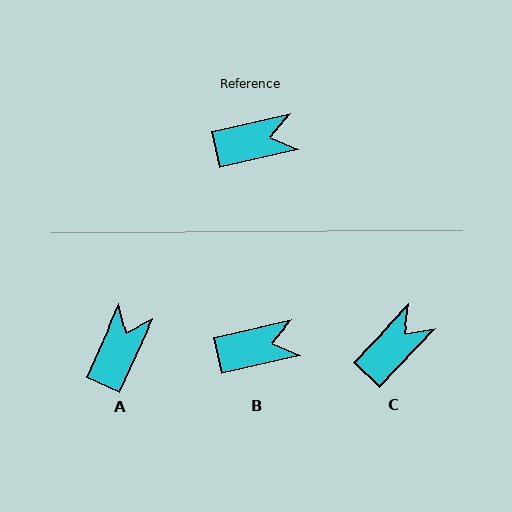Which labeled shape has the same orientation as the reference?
B.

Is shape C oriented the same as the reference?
No, it is off by about 34 degrees.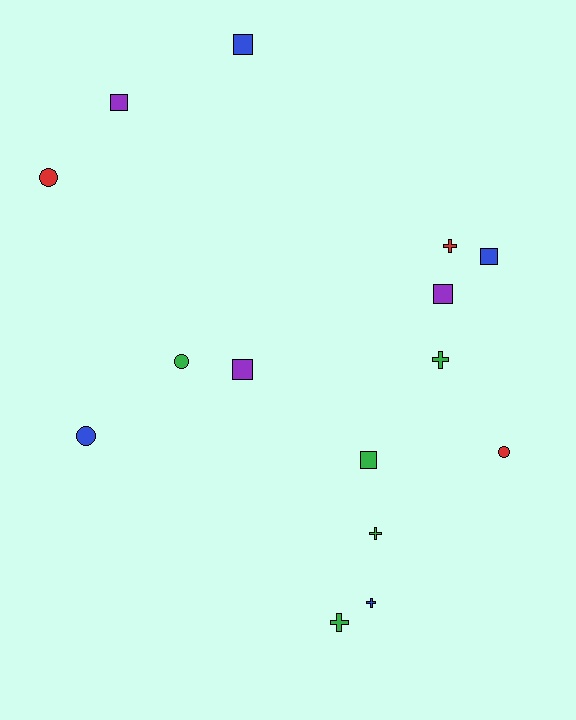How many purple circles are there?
There are no purple circles.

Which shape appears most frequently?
Square, with 6 objects.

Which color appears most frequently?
Green, with 5 objects.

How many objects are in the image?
There are 15 objects.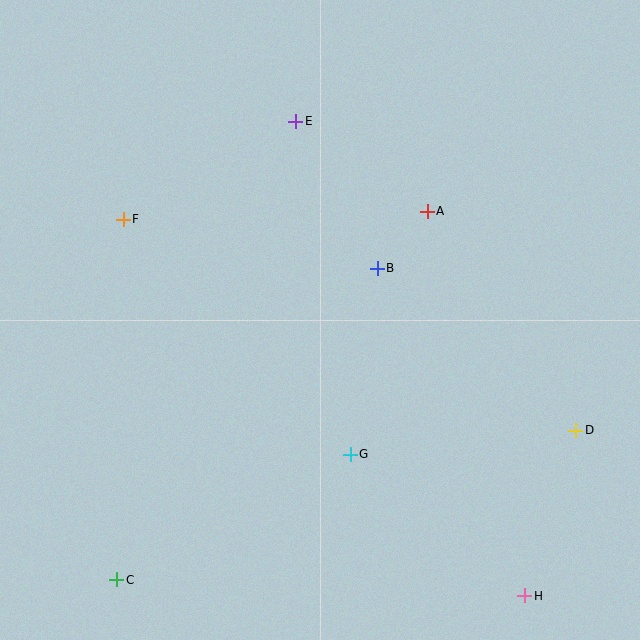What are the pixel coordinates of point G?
Point G is at (350, 454).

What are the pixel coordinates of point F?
Point F is at (123, 219).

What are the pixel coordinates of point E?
Point E is at (296, 121).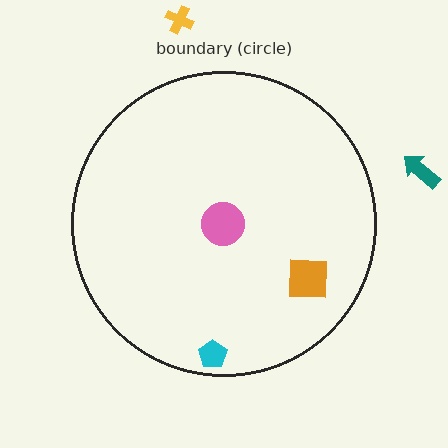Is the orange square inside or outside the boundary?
Inside.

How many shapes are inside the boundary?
3 inside, 2 outside.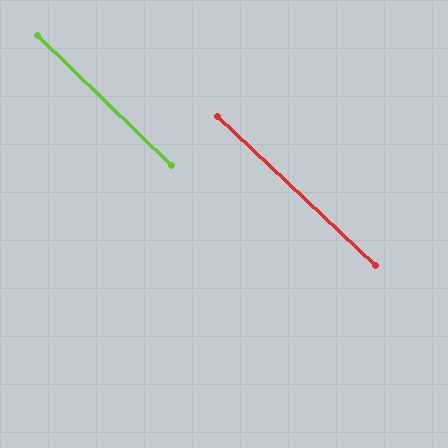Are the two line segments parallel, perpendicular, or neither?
Parallel — their directions differ by only 1.0°.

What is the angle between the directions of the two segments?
Approximately 1 degree.